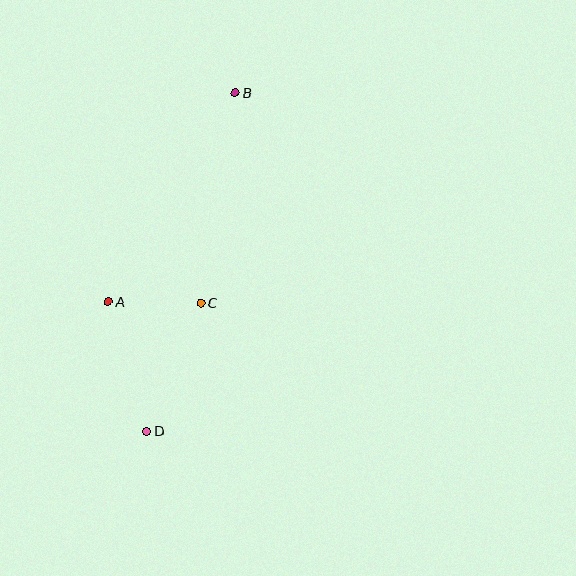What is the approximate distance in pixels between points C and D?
The distance between C and D is approximately 139 pixels.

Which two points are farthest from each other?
Points B and D are farthest from each other.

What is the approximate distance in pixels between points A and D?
The distance between A and D is approximately 135 pixels.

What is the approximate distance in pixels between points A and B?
The distance between A and B is approximately 245 pixels.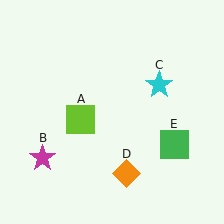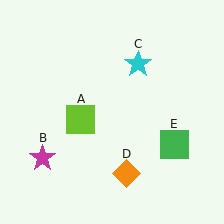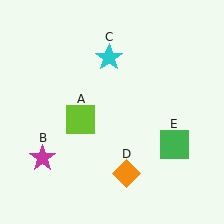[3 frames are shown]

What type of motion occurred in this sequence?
The cyan star (object C) rotated counterclockwise around the center of the scene.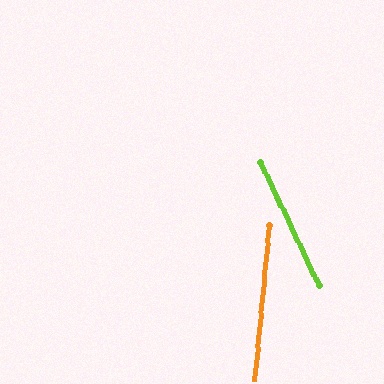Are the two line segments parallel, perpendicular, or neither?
Neither parallel nor perpendicular — they differ by about 31°.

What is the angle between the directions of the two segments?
Approximately 31 degrees.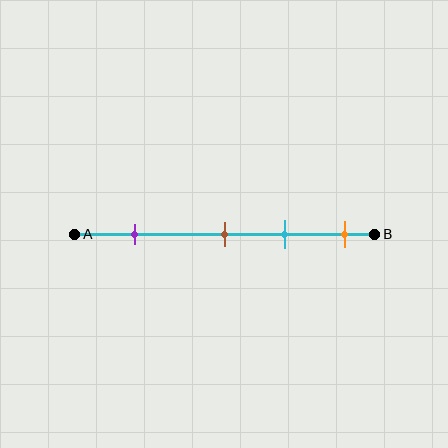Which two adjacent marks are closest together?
The brown and cyan marks are the closest adjacent pair.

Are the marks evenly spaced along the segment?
No, the marks are not evenly spaced.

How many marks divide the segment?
There are 4 marks dividing the segment.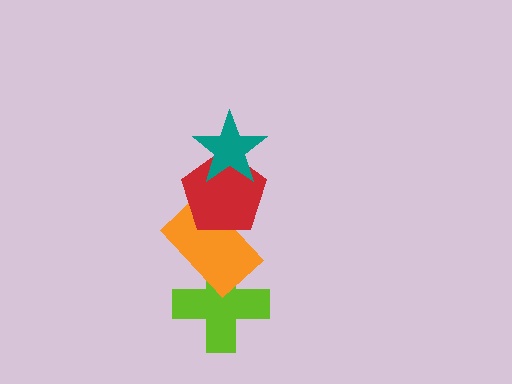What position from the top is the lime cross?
The lime cross is 4th from the top.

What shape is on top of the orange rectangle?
The red pentagon is on top of the orange rectangle.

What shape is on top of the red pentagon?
The teal star is on top of the red pentagon.